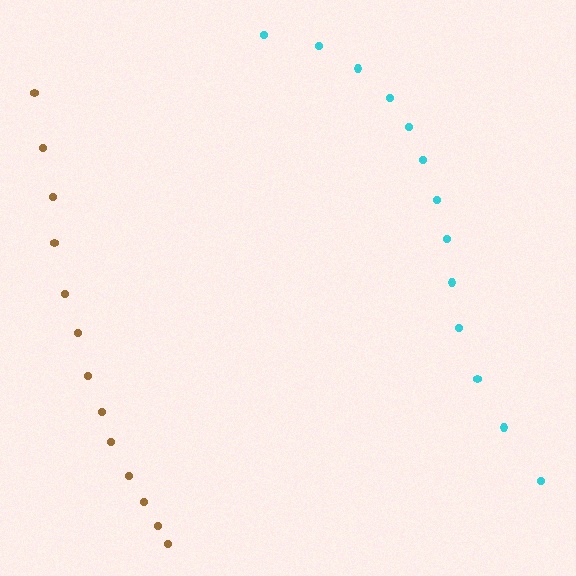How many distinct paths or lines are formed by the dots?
There are 2 distinct paths.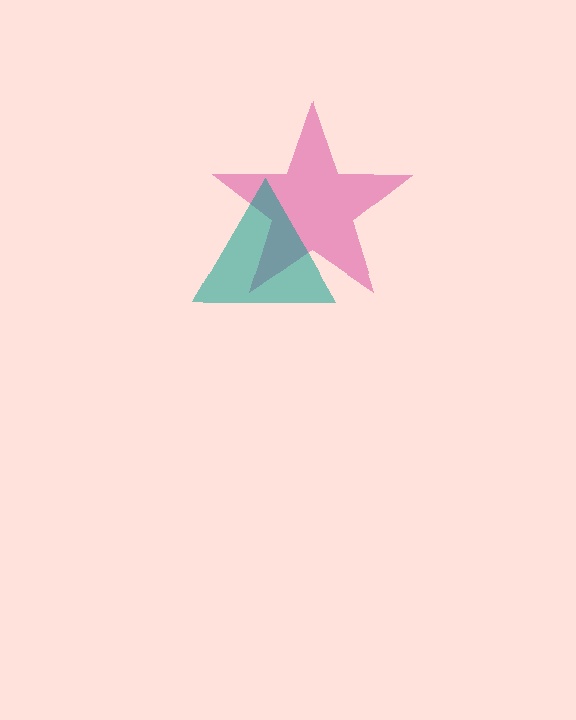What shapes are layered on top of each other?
The layered shapes are: a pink star, a teal triangle.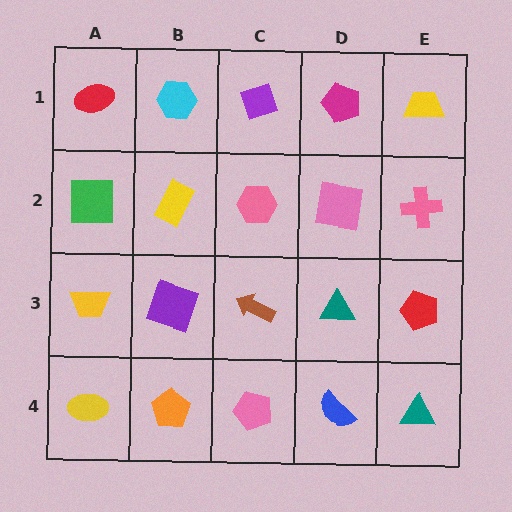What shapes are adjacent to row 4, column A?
A yellow trapezoid (row 3, column A), an orange pentagon (row 4, column B).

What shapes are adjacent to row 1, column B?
A yellow rectangle (row 2, column B), a red ellipse (row 1, column A), a purple diamond (row 1, column C).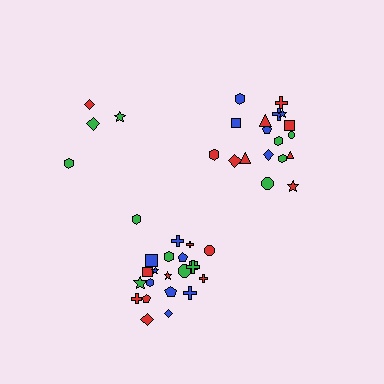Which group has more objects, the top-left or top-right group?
The top-right group.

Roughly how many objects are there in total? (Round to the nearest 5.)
Roughly 45 objects in total.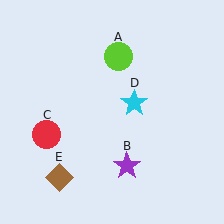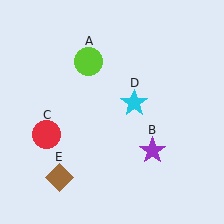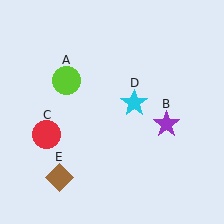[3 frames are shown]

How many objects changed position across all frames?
2 objects changed position: lime circle (object A), purple star (object B).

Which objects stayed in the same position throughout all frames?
Red circle (object C) and cyan star (object D) and brown diamond (object E) remained stationary.